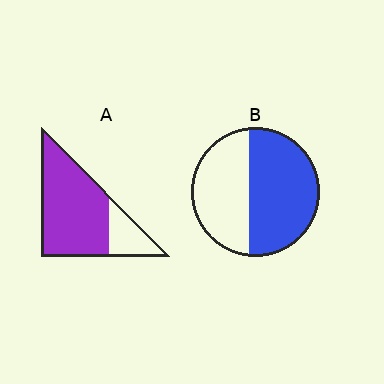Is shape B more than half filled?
Yes.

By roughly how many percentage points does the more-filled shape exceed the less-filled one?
By roughly 20 percentage points (A over B).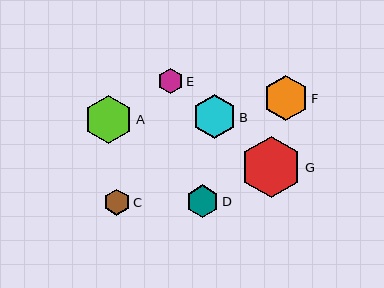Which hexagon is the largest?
Hexagon G is the largest with a size of approximately 61 pixels.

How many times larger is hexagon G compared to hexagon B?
Hexagon G is approximately 1.4 times the size of hexagon B.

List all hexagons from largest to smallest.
From largest to smallest: G, A, F, B, D, C, E.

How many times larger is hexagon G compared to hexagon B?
Hexagon G is approximately 1.4 times the size of hexagon B.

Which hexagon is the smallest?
Hexagon E is the smallest with a size of approximately 25 pixels.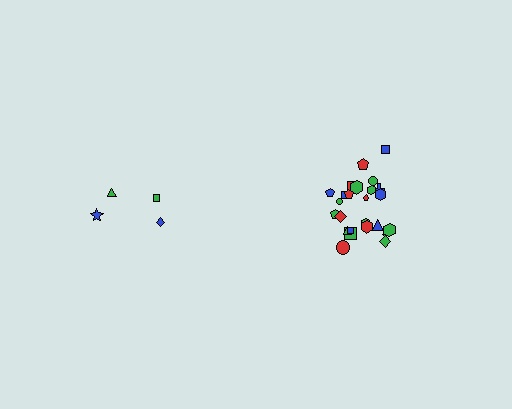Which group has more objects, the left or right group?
The right group.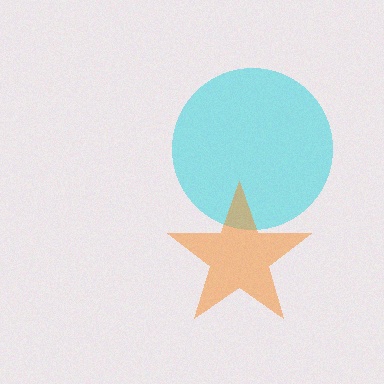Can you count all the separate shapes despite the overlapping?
Yes, there are 2 separate shapes.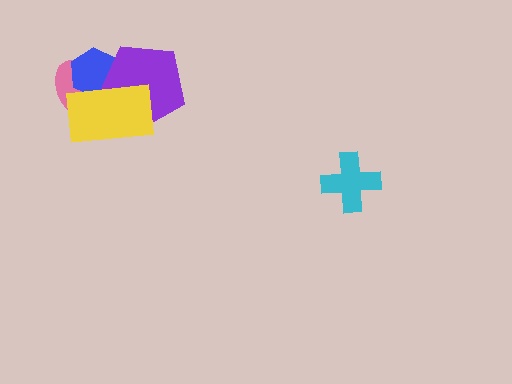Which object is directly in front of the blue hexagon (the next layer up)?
The purple pentagon is directly in front of the blue hexagon.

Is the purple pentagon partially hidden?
Yes, it is partially covered by another shape.